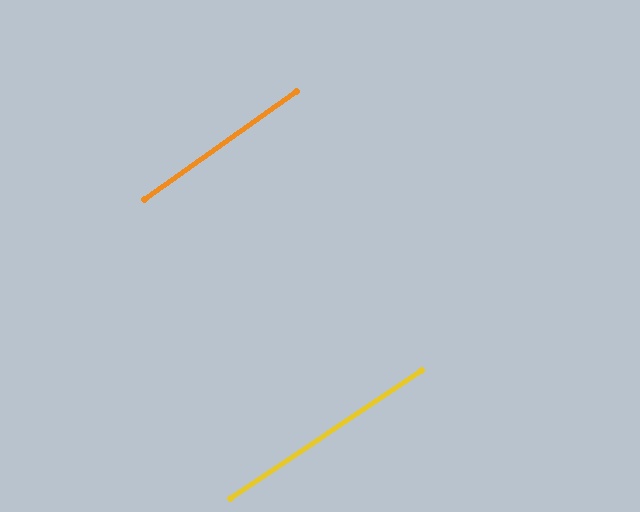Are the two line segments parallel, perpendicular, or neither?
Parallel — their directions differ by only 1.7°.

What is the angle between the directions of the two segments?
Approximately 2 degrees.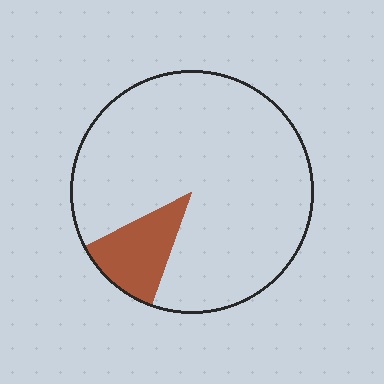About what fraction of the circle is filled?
About one eighth (1/8).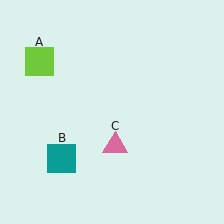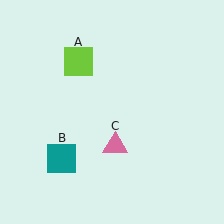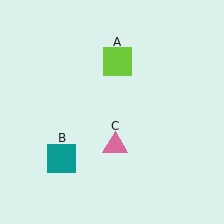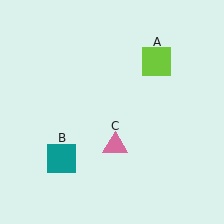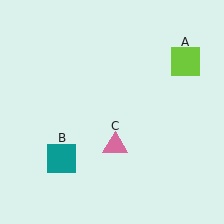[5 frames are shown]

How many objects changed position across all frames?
1 object changed position: lime square (object A).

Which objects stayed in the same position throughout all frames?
Teal square (object B) and pink triangle (object C) remained stationary.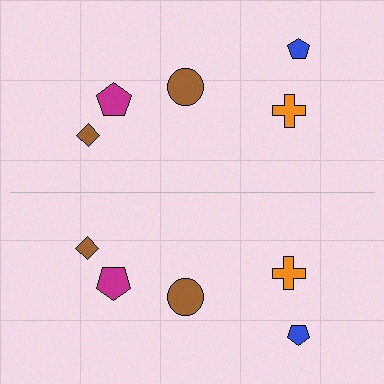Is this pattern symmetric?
Yes, this pattern has bilateral (reflection) symmetry.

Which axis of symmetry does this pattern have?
The pattern has a horizontal axis of symmetry running through the center of the image.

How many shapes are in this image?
There are 10 shapes in this image.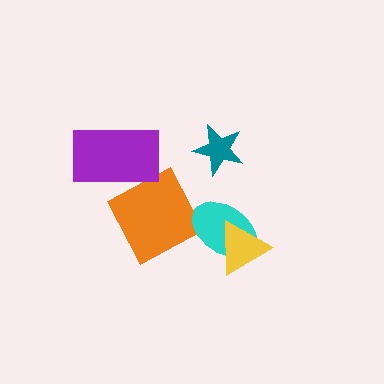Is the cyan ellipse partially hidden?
Yes, it is partially covered by another shape.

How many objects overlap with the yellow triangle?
1 object overlaps with the yellow triangle.